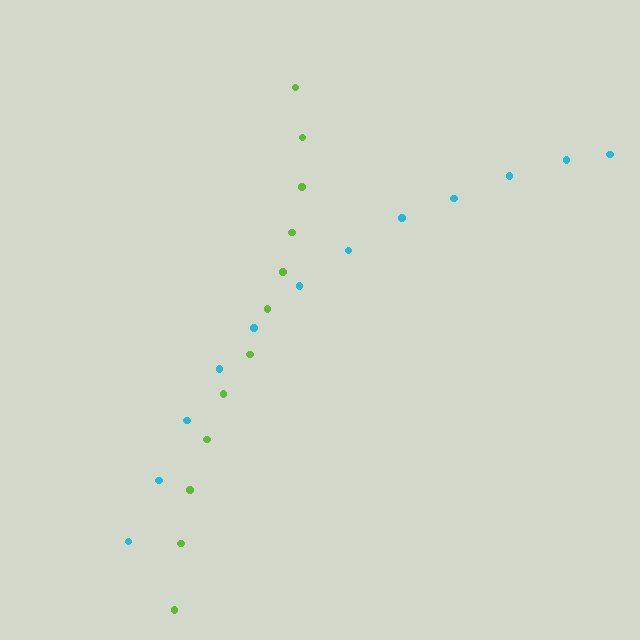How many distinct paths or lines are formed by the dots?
There are 2 distinct paths.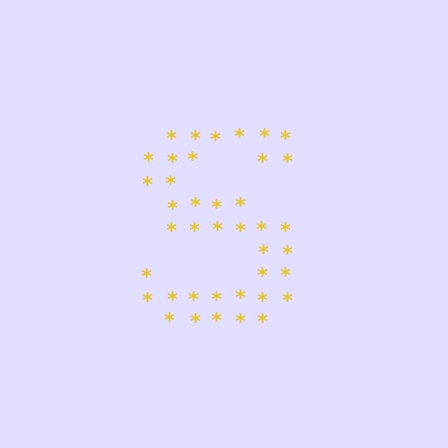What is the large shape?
The large shape is the letter S.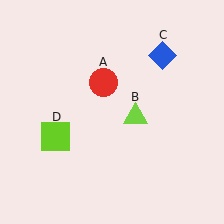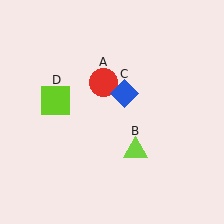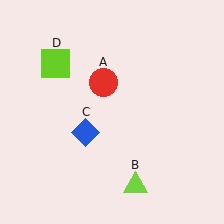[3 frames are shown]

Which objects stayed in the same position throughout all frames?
Red circle (object A) remained stationary.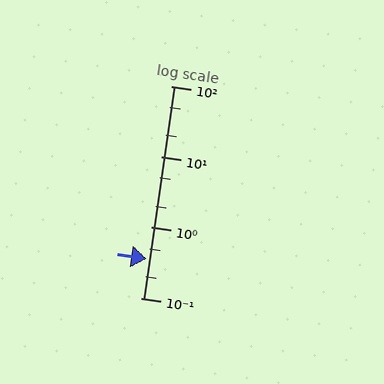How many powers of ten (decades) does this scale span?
The scale spans 3 decades, from 0.1 to 100.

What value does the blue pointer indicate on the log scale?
The pointer indicates approximately 0.36.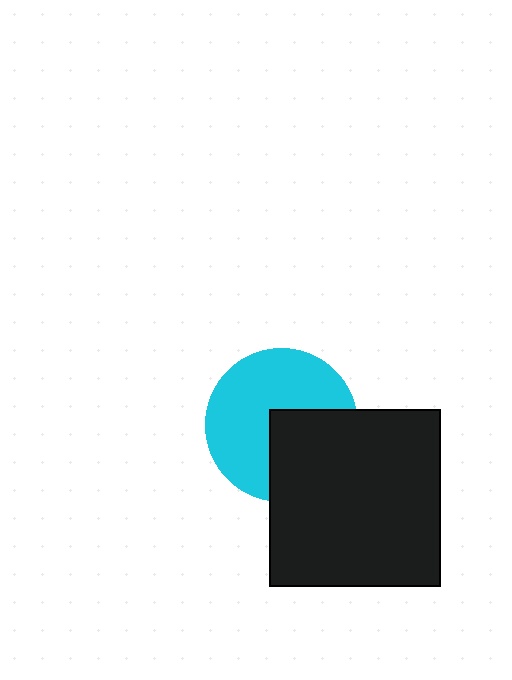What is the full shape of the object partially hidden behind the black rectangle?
The partially hidden object is a cyan circle.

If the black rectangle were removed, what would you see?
You would see the complete cyan circle.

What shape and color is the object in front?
The object in front is a black rectangle.